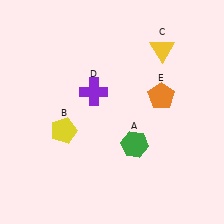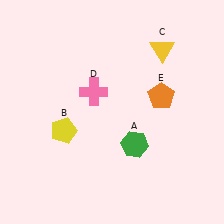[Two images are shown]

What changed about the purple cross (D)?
In Image 1, D is purple. In Image 2, it changed to pink.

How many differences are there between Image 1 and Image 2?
There is 1 difference between the two images.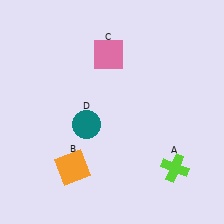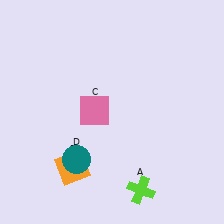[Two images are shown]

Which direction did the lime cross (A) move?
The lime cross (A) moved left.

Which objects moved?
The objects that moved are: the lime cross (A), the pink square (C), the teal circle (D).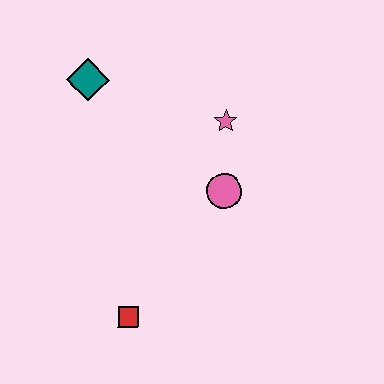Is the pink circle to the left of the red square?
No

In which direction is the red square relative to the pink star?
The red square is below the pink star.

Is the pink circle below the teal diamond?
Yes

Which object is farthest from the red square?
The teal diamond is farthest from the red square.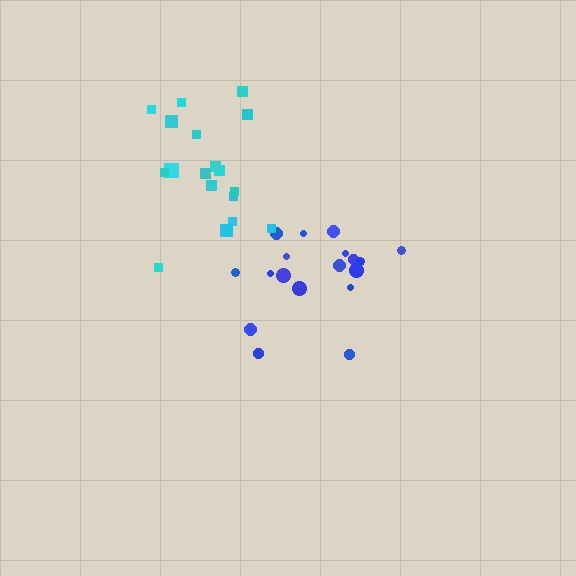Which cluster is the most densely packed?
Blue.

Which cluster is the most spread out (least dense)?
Cyan.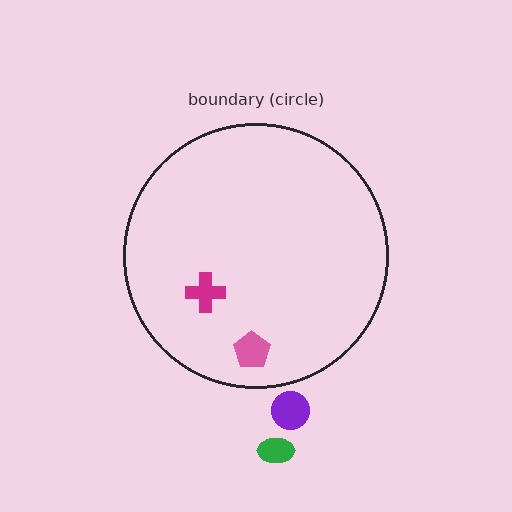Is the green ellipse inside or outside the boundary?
Outside.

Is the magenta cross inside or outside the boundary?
Inside.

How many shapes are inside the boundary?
2 inside, 2 outside.